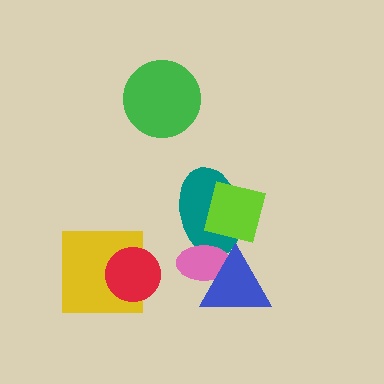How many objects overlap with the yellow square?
1 object overlaps with the yellow square.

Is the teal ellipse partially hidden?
Yes, it is partially covered by another shape.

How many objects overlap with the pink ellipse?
2 objects overlap with the pink ellipse.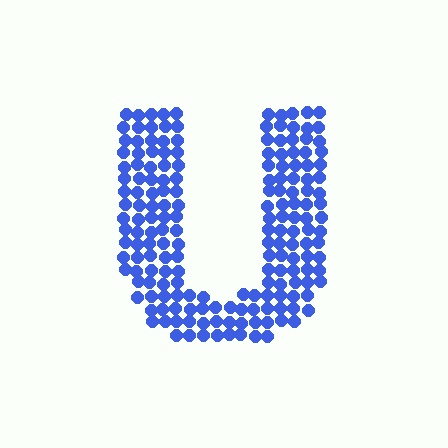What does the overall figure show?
The overall figure shows the letter U.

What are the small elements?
The small elements are circles.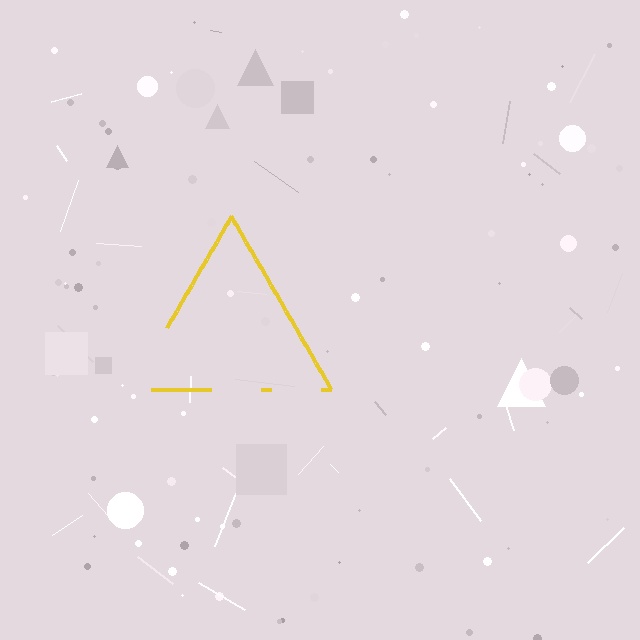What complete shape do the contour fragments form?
The contour fragments form a triangle.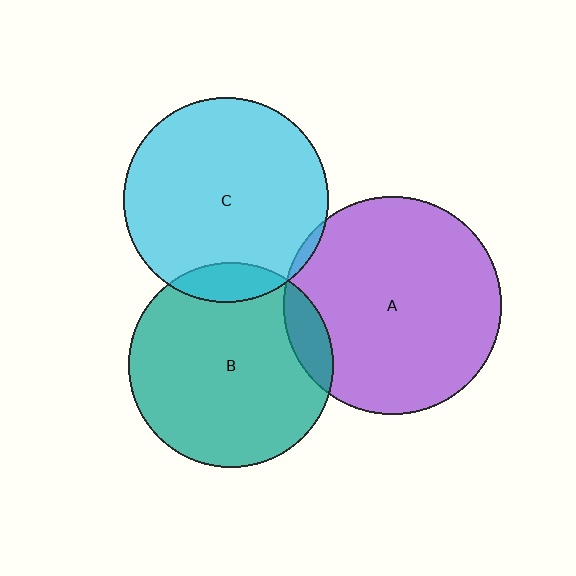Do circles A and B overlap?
Yes.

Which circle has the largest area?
Circle A (purple).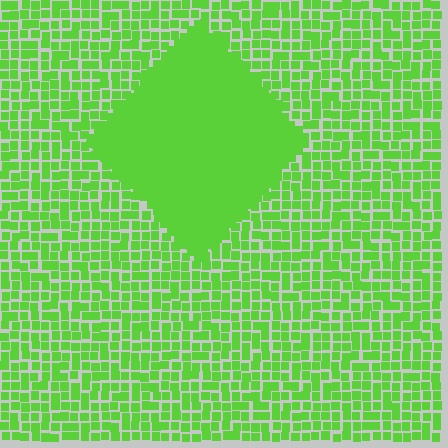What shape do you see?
I see a diamond.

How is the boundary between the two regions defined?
The boundary is defined by a change in element density (approximately 2.2x ratio). All elements are the same color, size, and shape.